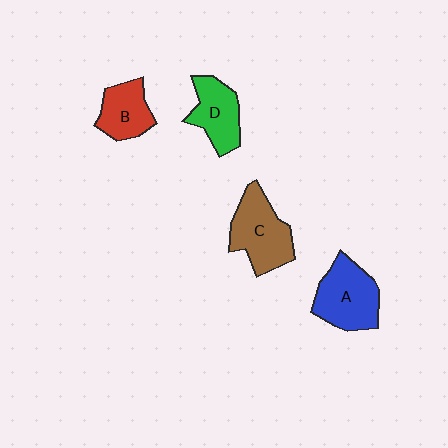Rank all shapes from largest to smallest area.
From largest to smallest: C (brown), A (blue), D (green), B (red).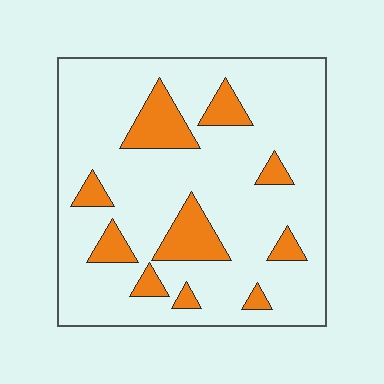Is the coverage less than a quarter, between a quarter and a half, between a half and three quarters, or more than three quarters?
Less than a quarter.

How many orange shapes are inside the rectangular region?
10.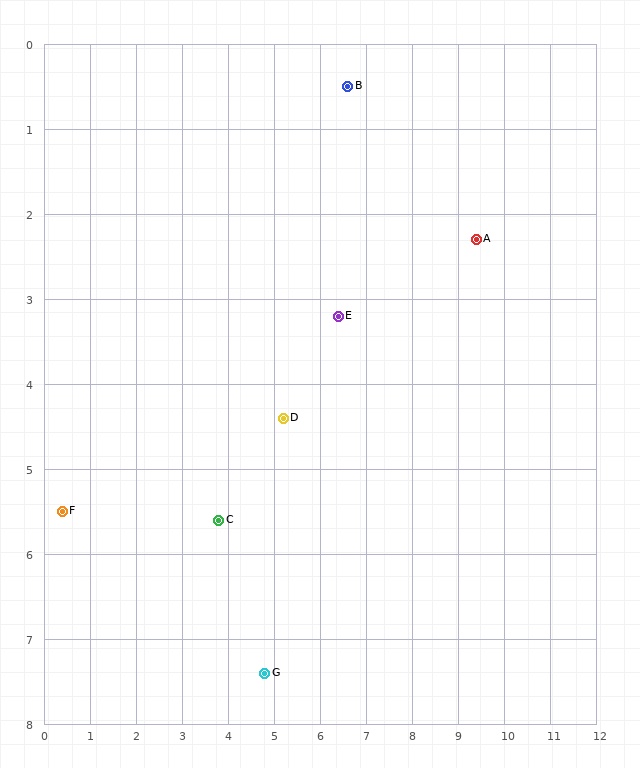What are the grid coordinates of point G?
Point G is at approximately (4.8, 7.4).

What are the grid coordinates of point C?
Point C is at approximately (3.8, 5.6).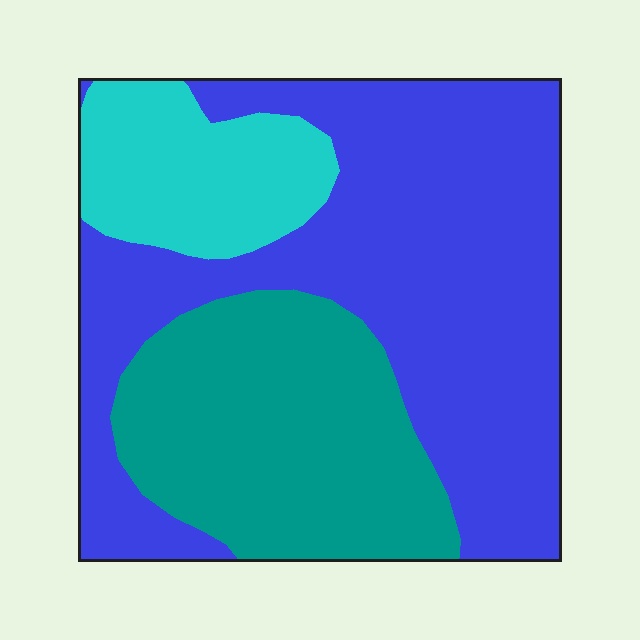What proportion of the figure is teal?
Teal covers 30% of the figure.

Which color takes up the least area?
Cyan, at roughly 15%.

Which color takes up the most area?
Blue, at roughly 55%.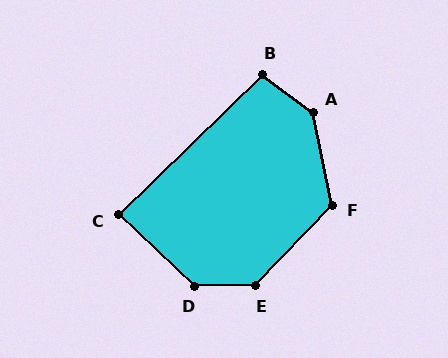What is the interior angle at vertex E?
Approximately 134 degrees (obtuse).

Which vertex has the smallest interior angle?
C, at approximately 88 degrees.